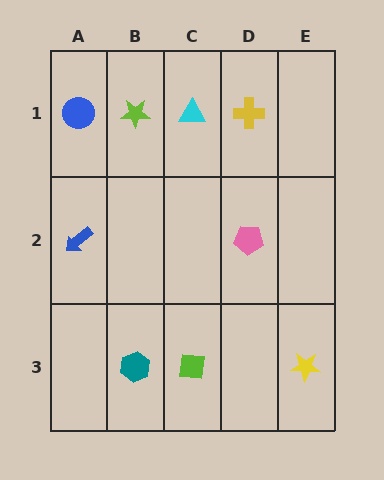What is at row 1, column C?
A cyan triangle.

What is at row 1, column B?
A lime star.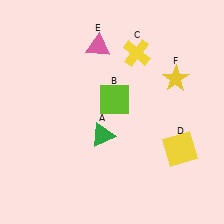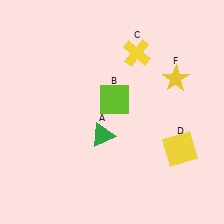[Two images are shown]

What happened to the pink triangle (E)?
The pink triangle (E) was removed in Image 2. It was in the top-left area of Image 1.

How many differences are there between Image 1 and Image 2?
There is 1 difference between the two images.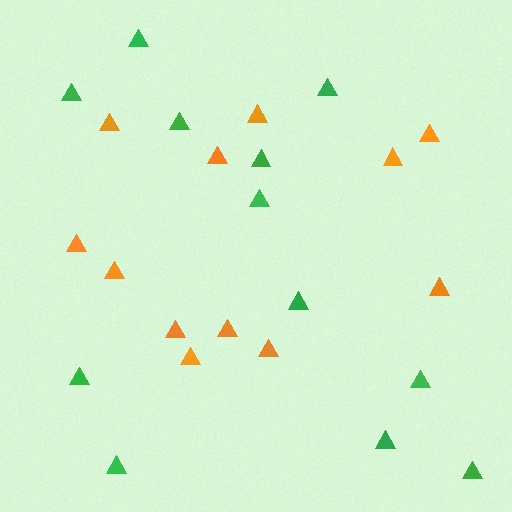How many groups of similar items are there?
There are 2 groups: one group of green triangles (12) and one group of orange triangles (12).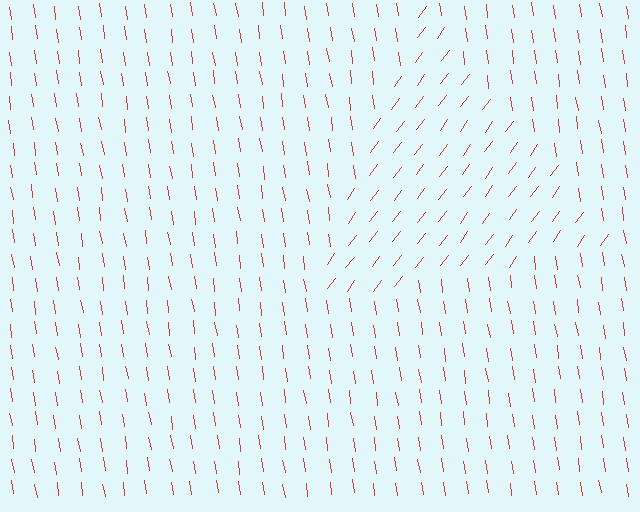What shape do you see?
I see a triangle.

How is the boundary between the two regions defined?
The boundary is defined purely by a change in line orientation (approximately 45 degrees difference). All lines are the same color and thickness.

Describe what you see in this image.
The image is filled with small red line segments. A triangle region in the image has lines oriented differently from the surrounding lines, creating a visible texture boundary.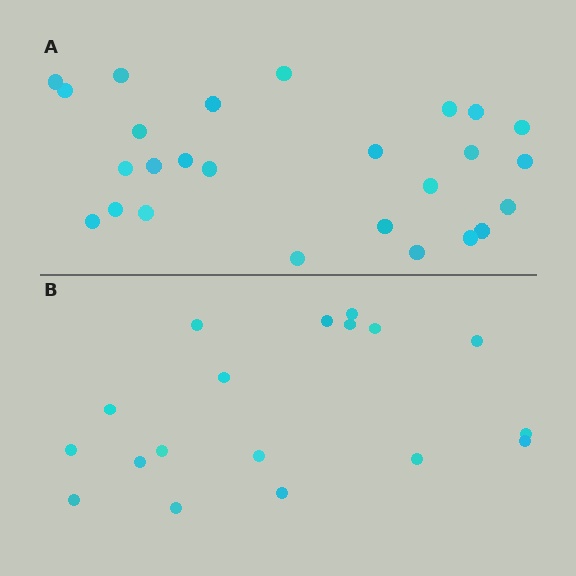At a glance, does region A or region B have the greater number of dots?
Region A (the top region) has more dots.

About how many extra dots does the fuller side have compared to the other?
Region A has roughly 8 or so more dots than region B.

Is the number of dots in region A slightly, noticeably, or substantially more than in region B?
Region A has noticeably more, but not dramatically so. The ratio is roughly 1.4 to 1.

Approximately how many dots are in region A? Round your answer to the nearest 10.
About 30 dots. (The exact count is 26, which rounds to 30.)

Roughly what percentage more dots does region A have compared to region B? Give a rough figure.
About 45% more.